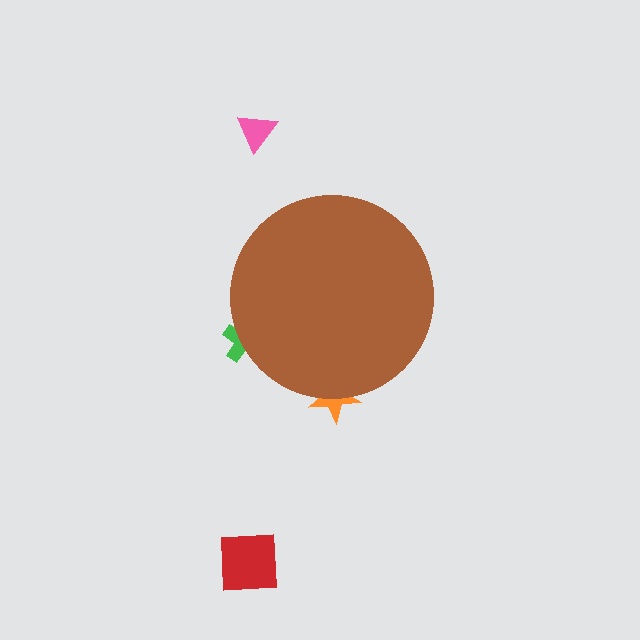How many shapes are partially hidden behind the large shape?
2 shapes are partially hidden.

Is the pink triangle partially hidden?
No, the pink triangle is fully visible.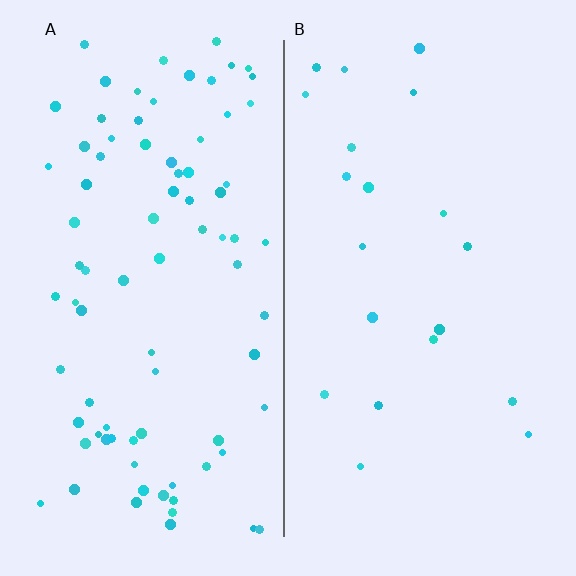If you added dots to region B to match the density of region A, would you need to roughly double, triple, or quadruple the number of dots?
Approximately quadruple.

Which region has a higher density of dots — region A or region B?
A (the left).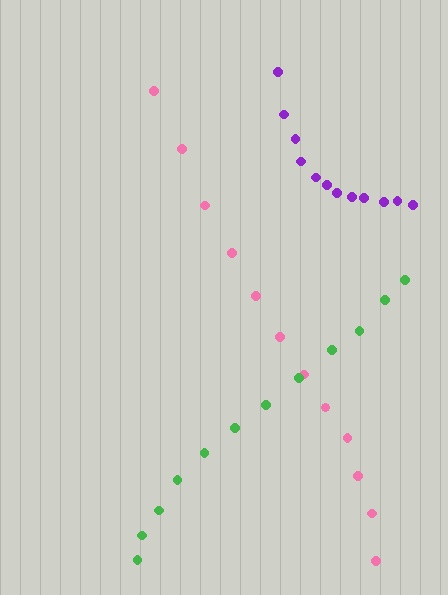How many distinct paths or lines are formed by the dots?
There are 3 distinct paths.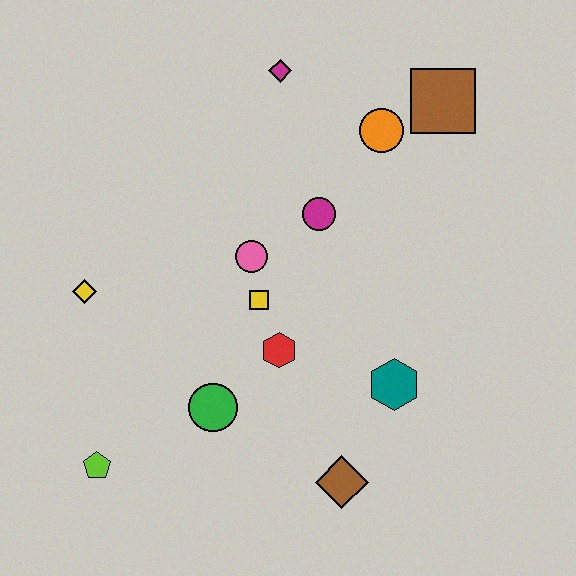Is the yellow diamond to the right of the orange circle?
No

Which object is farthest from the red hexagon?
The brown square is farthest from the red hexagon.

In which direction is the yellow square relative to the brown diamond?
The yellow square is above the brown diamond.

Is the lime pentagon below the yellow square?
Yes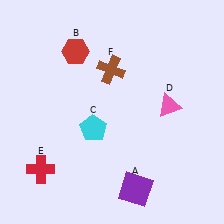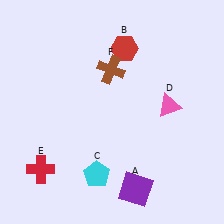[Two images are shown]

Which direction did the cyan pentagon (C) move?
The cyan pentagon (C) moved down.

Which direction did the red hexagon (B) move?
The red hexagon (B) moved right.